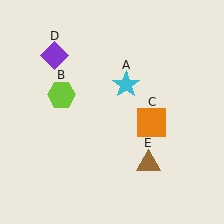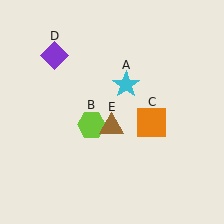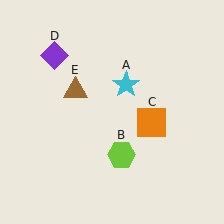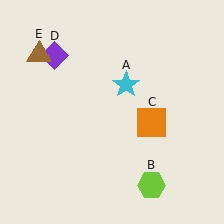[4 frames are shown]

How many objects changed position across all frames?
2 objects changed position: lime hexagon (object B), brown triangle (object E).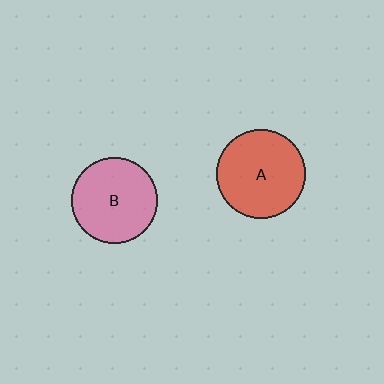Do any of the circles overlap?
No, none of the circles overlap.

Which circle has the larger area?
Circle A (red).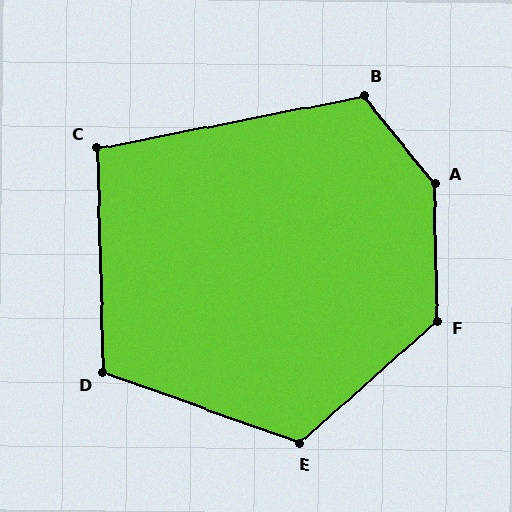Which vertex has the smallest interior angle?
C, at approximately 99 degrees.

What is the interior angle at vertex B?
Approximately 118 degrees (obtuse).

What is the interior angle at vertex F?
Approximately 130 degrees (obtuse).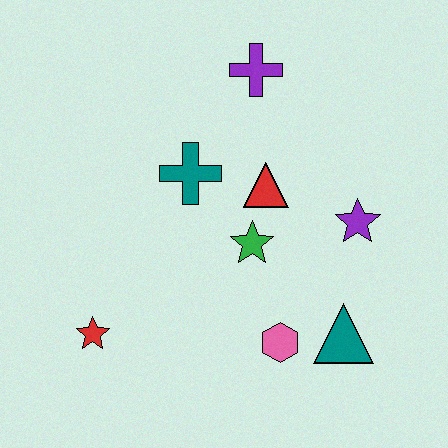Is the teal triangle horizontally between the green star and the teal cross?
No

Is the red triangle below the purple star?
No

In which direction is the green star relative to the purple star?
The green star is to the left of the purple star.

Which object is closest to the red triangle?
The green star is closest to the red triangle.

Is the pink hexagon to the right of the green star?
Yes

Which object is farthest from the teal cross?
The teal triangle is farthest from the teal cross.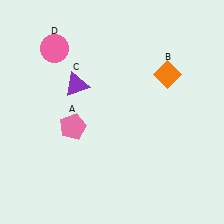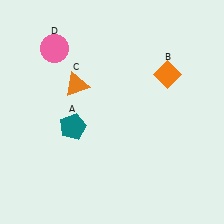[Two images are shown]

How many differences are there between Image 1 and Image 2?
There are 2 differences between the two images.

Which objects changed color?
A changed from pink to teal. C changed from purple to orange.